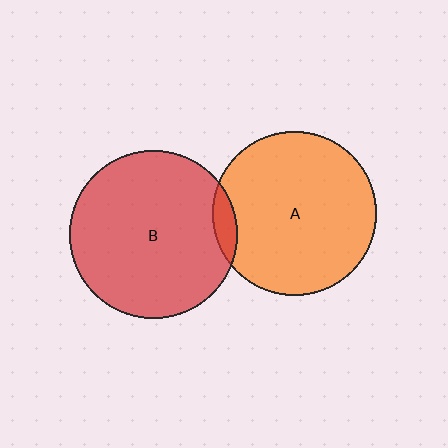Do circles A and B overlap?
Yes.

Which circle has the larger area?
Circle B (red).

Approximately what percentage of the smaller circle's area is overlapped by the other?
Approximately 5%.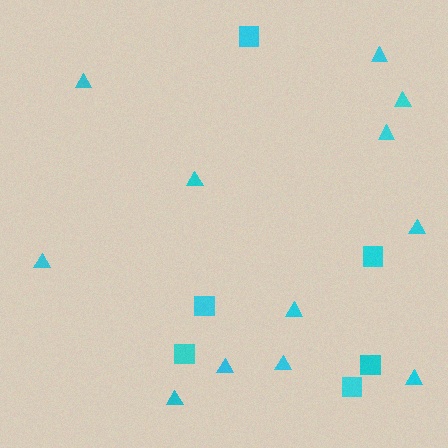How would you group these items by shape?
There are 2 groups: one group of squares (6) and one group of triangles (12).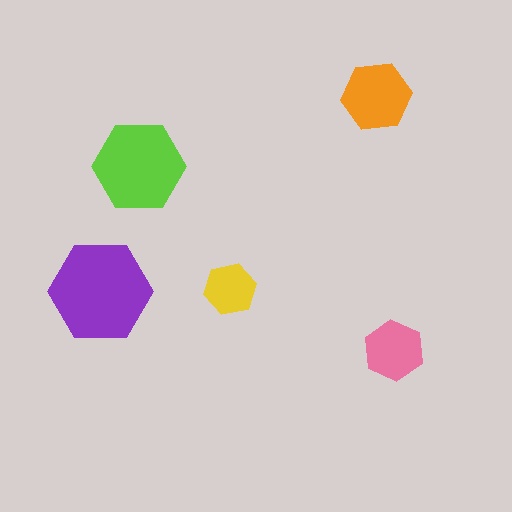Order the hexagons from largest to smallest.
the purple one, the lime one, the orange one, the pink one, the yellow one.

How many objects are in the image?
There are 5 objects in the image.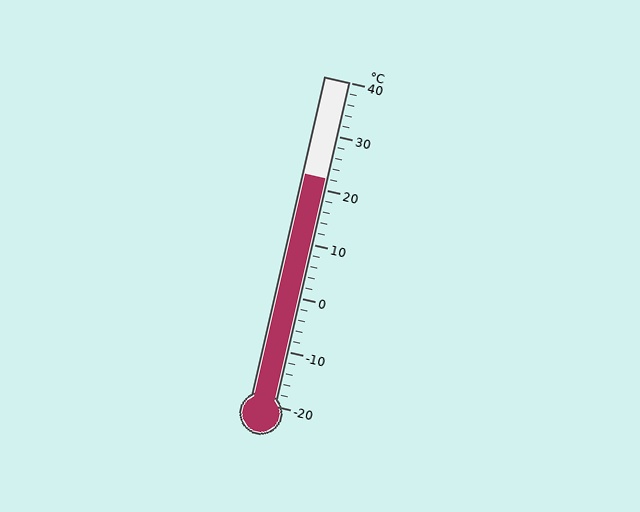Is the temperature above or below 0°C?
The temperature is above 0°C.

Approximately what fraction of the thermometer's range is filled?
The thermometer is filled to approximately 70% of its range.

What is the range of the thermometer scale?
The thermometer scale ranges from -20°C to 40°C.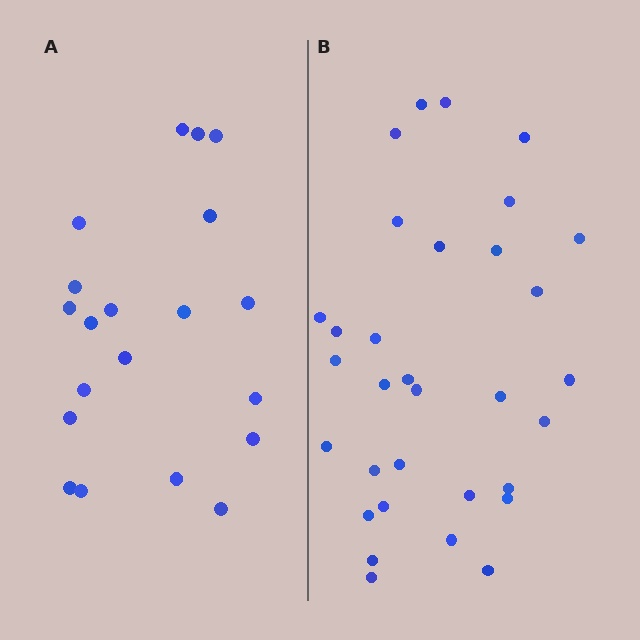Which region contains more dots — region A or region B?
Region B (the right region) has more dots.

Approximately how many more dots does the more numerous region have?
Region B has roughly 12 or so more dots than region A.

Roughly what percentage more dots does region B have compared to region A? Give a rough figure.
About 60% more.